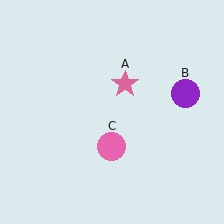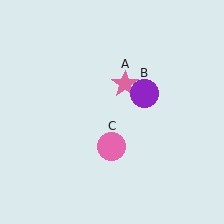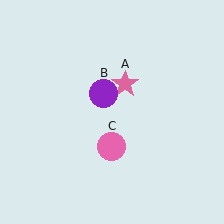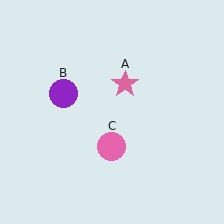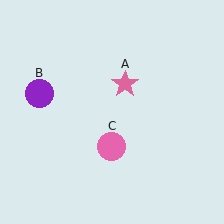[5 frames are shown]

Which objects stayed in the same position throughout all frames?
Pink star (object A) and pink circle (object C) remained stationary.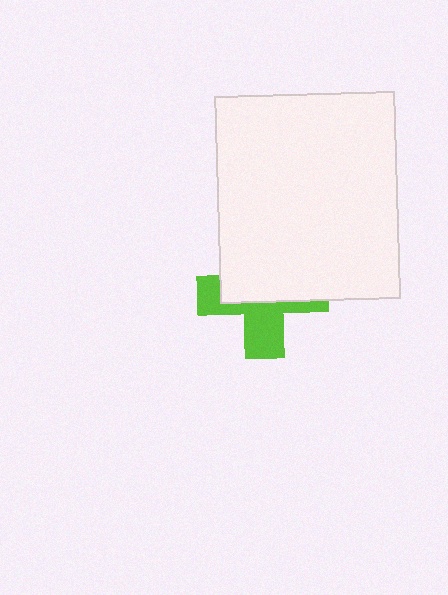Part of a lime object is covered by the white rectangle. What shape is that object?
It is a cross.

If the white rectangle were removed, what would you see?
You would see the complete lime cross.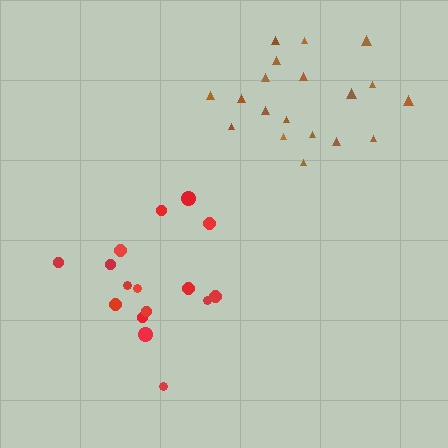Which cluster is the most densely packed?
Red.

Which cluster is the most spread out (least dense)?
Brown.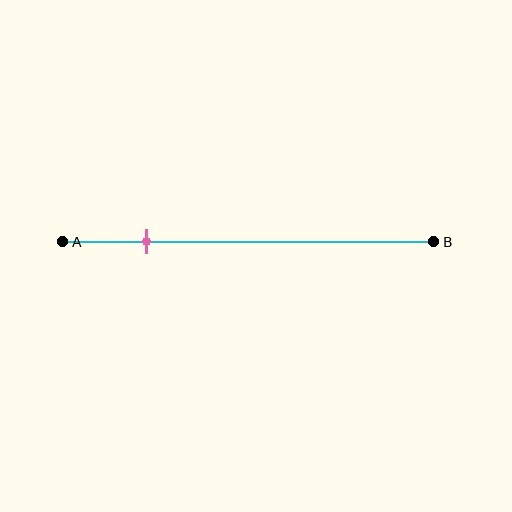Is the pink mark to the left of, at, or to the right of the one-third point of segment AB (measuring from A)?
The pink mark is to the left of the one-third point of segment AB.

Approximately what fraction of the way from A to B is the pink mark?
The pink mark is approximately 20% of the way from A to B.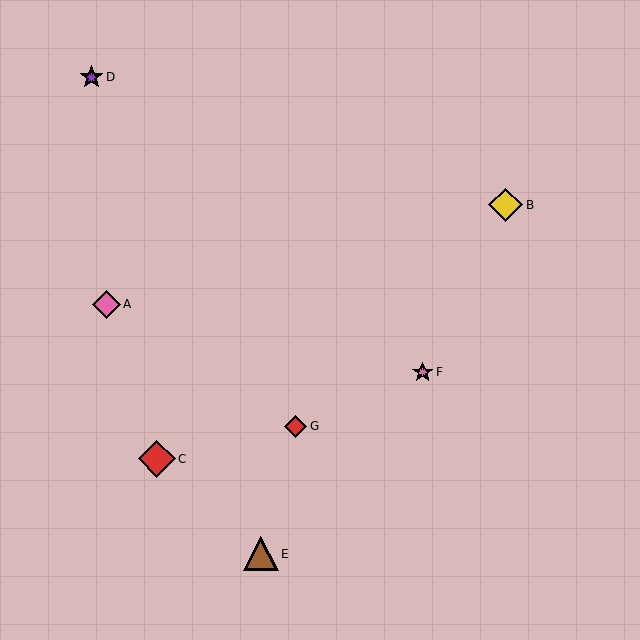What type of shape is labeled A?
Shape A is a pink diamond.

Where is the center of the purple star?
The center of the purple star is at (91, 77).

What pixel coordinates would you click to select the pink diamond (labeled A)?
Click at (106, 304) to select the pink diamond A.